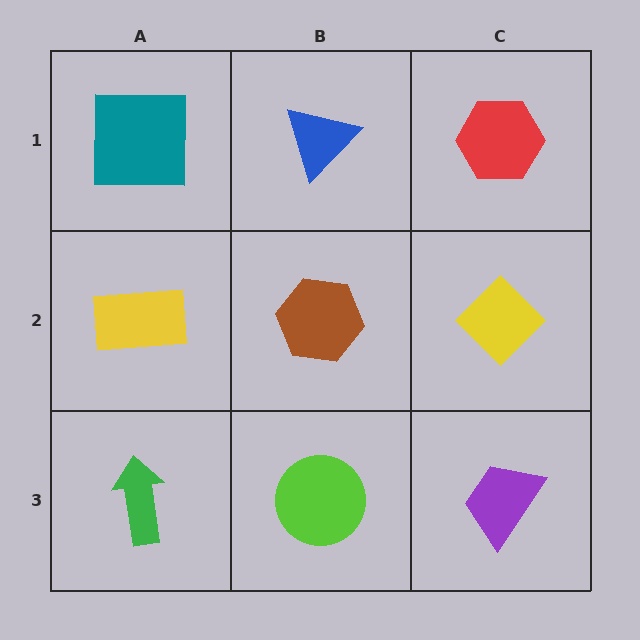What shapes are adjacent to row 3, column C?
A yellow diamond (row 2, column C), a lime circle (row 3, column B).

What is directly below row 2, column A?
A green arrow.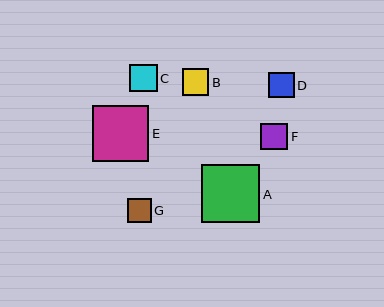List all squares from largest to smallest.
From largest to smallest: A, E, C, F, B, D, G.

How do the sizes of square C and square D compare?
Square C and square D are approximately the same size.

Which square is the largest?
Square A is the largest with a size of approximately 58 pixels.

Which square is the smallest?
Square G is the smallest with a size of approximately 24 pixels.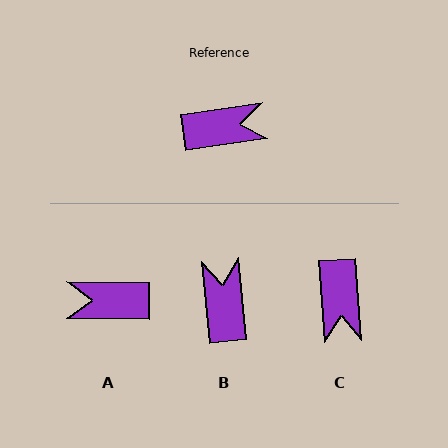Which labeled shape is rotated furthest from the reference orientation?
A, about 171 degrees away.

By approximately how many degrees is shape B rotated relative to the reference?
Approximately 88 degrees counter-clockwise.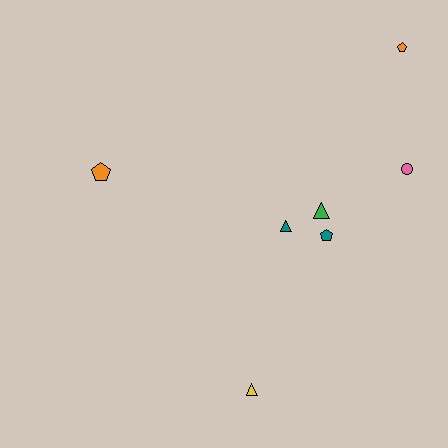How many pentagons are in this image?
There are 3 pentagons.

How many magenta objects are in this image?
There are no magenta objects.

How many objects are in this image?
There are 7 objects.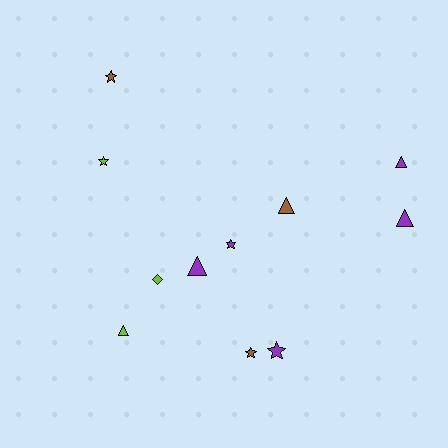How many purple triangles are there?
There are 3 purple triangles.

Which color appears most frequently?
Purple, with 5 objects.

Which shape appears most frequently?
Star, with 5 objects.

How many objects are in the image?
There are 11 objects.